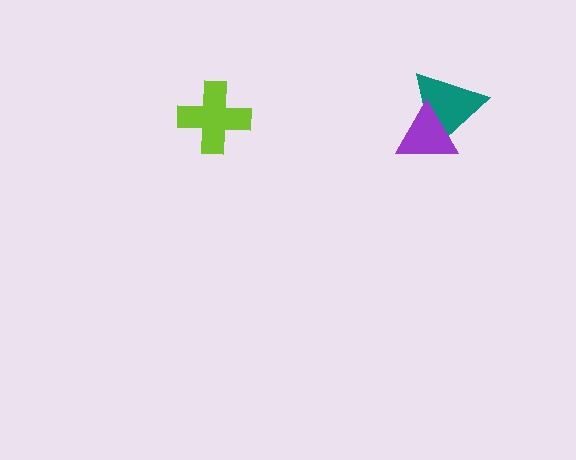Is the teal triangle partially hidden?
Yes, it is partially covered by another shape.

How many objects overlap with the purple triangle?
1 object overlaps with the purple triangle.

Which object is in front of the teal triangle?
The purple triangle is in front of the teal triangle.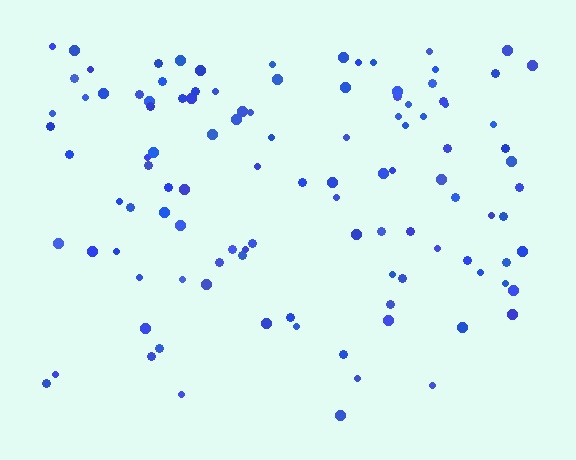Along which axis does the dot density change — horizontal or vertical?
Vertical.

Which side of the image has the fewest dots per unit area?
The bottom.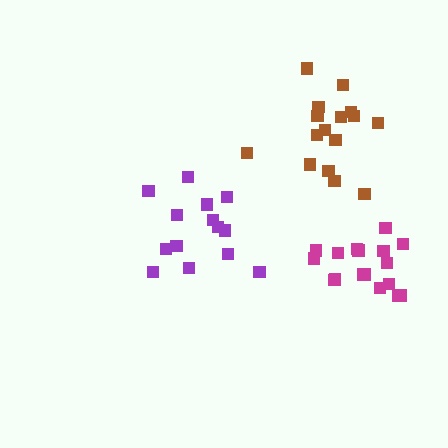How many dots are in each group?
Group 1: 14 dots, Group 2: 16 dots, Group 3: 18 dots (48 total).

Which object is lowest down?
The magenta cluster is bottommost.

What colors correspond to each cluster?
The clusters are colored: purple, brown, magenta.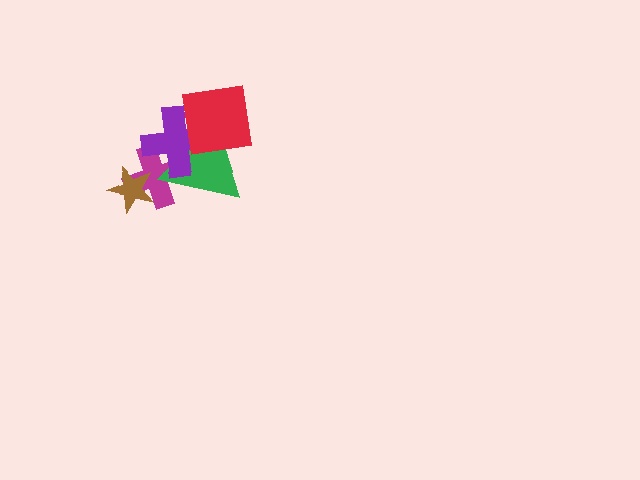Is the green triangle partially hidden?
Yes, it is partially covered by another shape.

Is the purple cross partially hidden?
Yes, it is partially covered by another shape.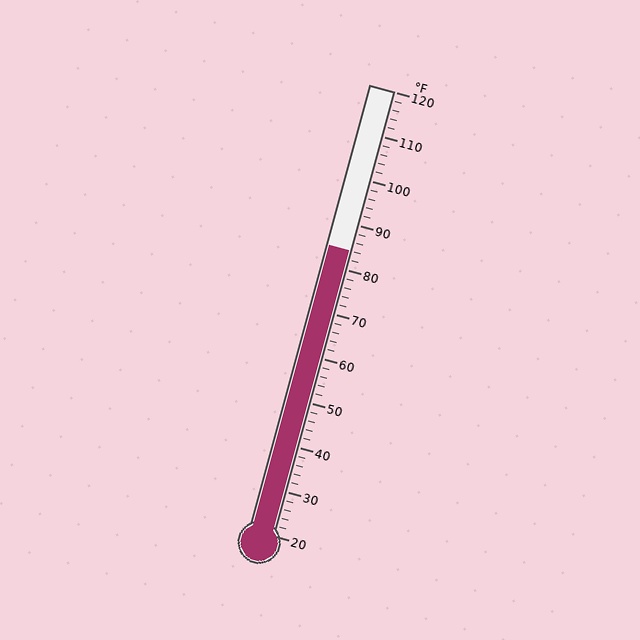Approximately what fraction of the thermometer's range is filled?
The thermometer is filled to approximately 65% of its range.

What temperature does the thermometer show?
The thermometer shows approximately 84°F.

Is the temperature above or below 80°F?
The temperature is above 80°F.